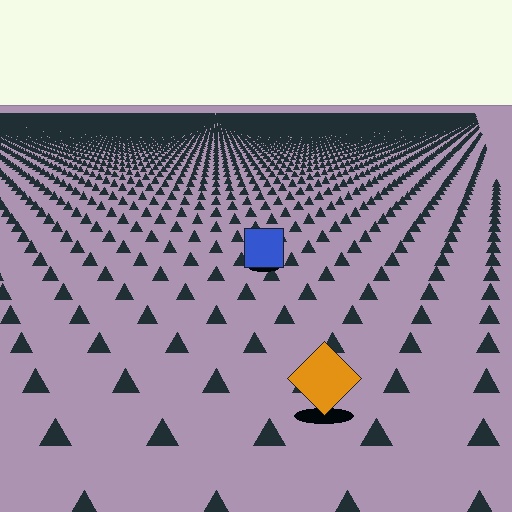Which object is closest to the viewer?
The orange diamond is closest. The texture marks near it are larger and more spread out.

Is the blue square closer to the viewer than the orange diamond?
No. The orange diamond is closer — you can tell from the texture gradient: the ground texture is coarser near it.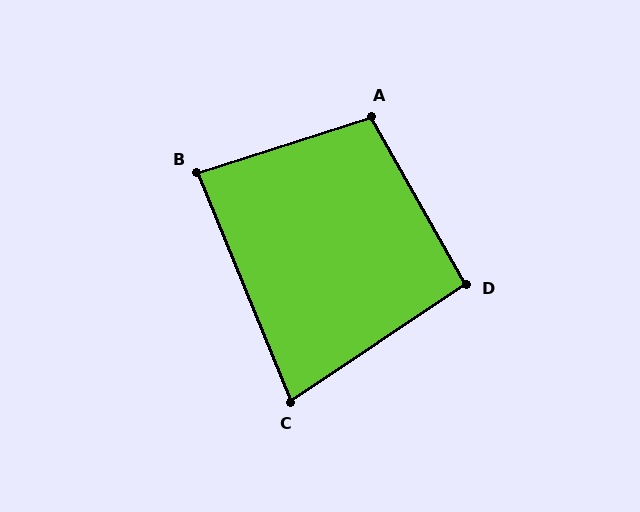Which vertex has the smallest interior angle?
C, at approximately 78 degrees.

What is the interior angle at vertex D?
Approximately 94 degrees (approximately right).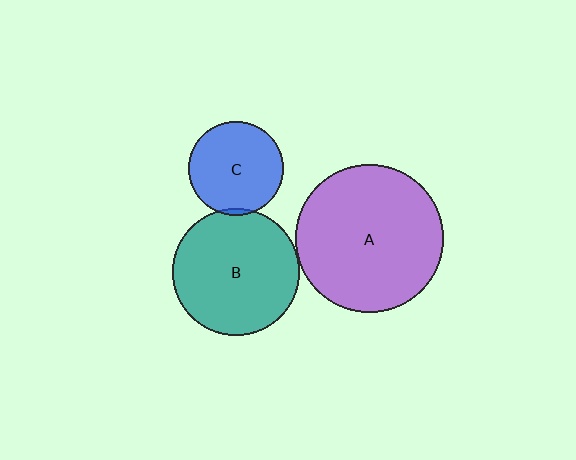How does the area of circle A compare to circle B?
Approximately 1.4 times.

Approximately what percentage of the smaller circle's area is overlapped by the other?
Approximately 5%.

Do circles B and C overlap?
Yes.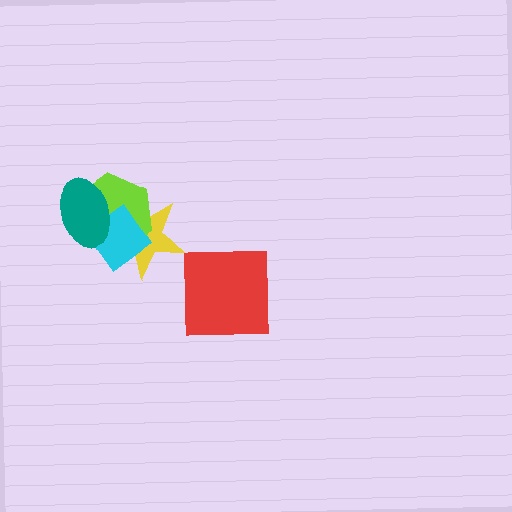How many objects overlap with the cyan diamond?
3 objects overlap with the cyan diamond.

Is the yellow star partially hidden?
Yes, it is partially covered by another shape.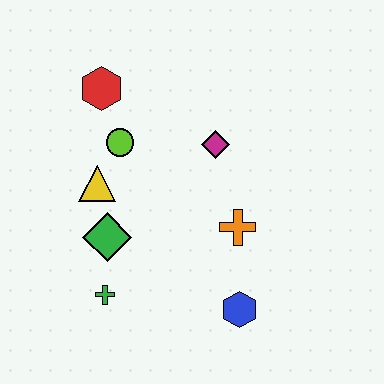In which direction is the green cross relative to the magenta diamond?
The green cross is below the magenta diamond.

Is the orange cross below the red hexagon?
Yes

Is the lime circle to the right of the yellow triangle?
Yes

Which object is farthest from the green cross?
The red hexagon is farthest from the green cross.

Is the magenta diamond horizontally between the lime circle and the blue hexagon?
Yes